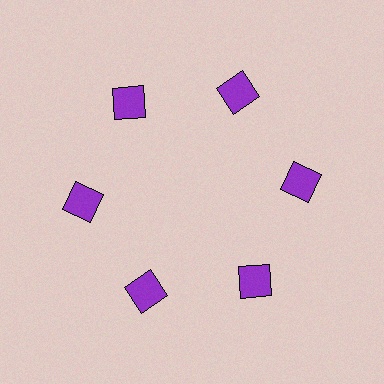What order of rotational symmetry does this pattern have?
This pattern has 6-fold rotational symmetry.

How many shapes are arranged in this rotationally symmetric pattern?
There are 6 shapes, arranged in 6 groups of 1.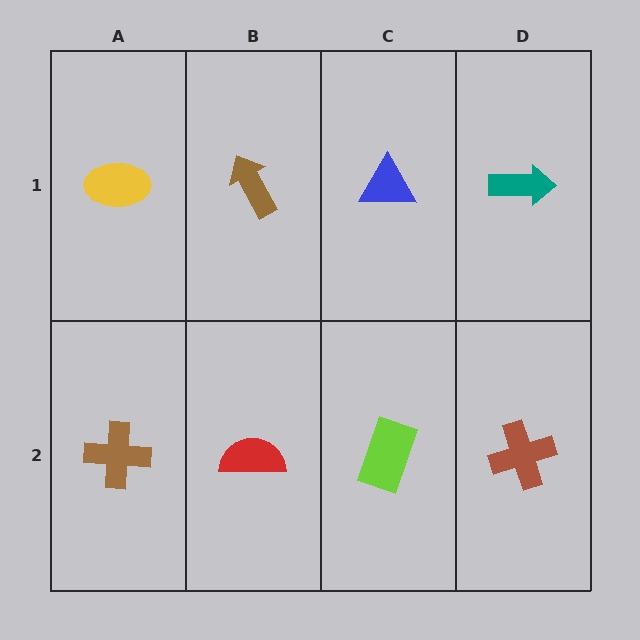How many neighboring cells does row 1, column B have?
3.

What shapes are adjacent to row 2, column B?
A brown arrow (row 1, column B), a brown cross (row 2, column A), a lime rectangle (row 2, column C).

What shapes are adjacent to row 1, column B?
A red semicircle (row 2, column B), a yellow ellipse (row 1, column A), a blue triangle (row 1, column C).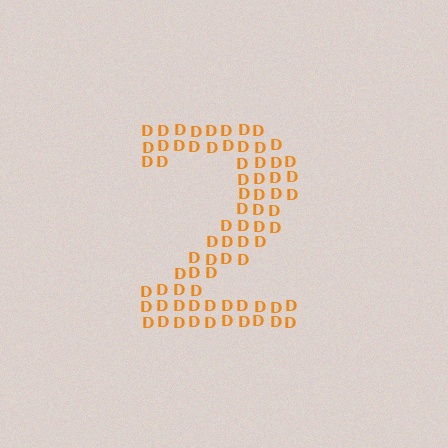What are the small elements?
The small elements are letter D's.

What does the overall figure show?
The overall figure shows the digit 2.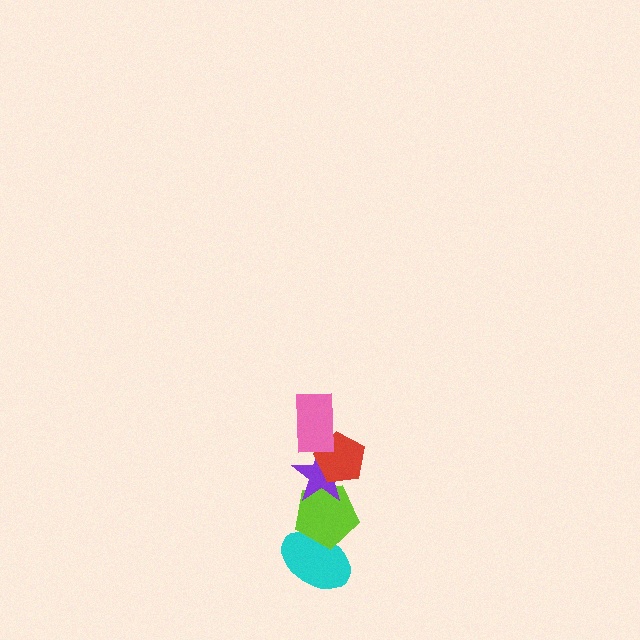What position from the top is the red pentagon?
The red pentagon is 2nd from the top.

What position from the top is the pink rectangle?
The pink rectangle is 1st from the top.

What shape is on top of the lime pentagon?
The purple star is on top of the lime pentagon.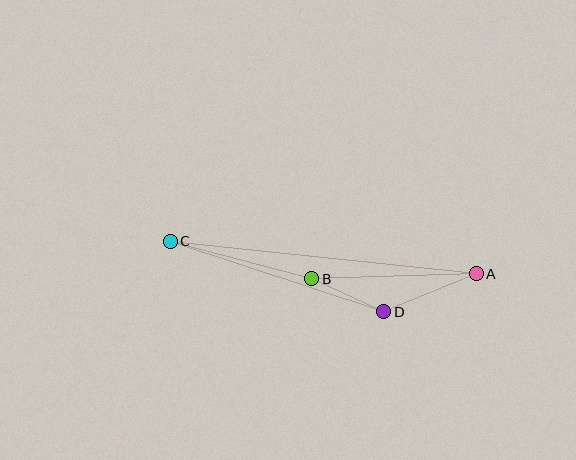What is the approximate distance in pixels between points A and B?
The distance between A and B is approximately 165 pixels.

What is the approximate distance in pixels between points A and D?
The distance between A and D is approximately 100 pixels.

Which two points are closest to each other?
Points B and D are closest to each other.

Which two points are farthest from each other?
Points A and C are farthest from each other.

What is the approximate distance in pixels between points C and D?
The distance between C and D is approximately 225 pixels.